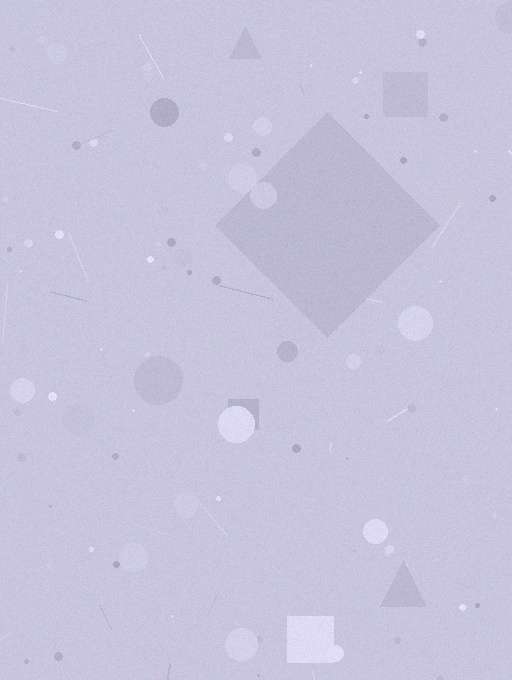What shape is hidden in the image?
A diamond is hidden in the image.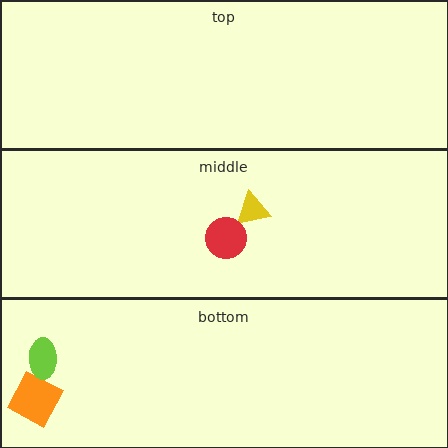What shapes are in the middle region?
The yellow triangle, the red circle.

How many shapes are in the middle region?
2.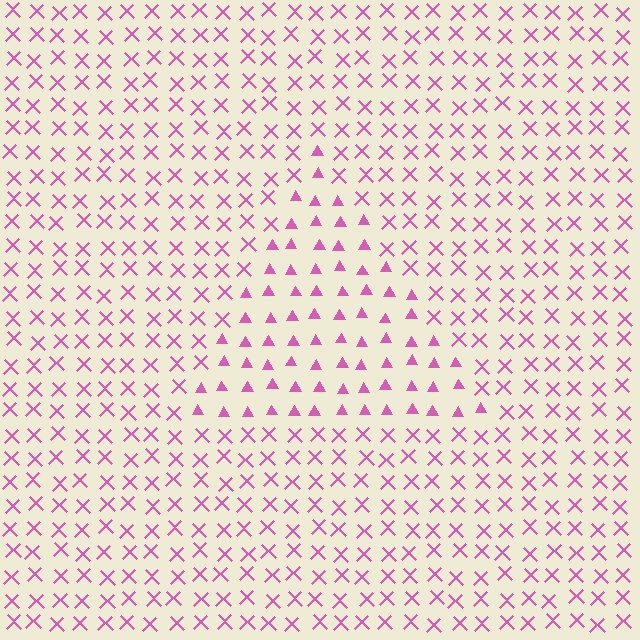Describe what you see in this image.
The image is filled with small pink elements arranged in a uniform grid. A triangle-shaped region contains triangles, while the surrounding area contains X marks. The boundary is defined purely by the change in element shape.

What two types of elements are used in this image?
The image uses triangles inside the triangle region and X marks outside it.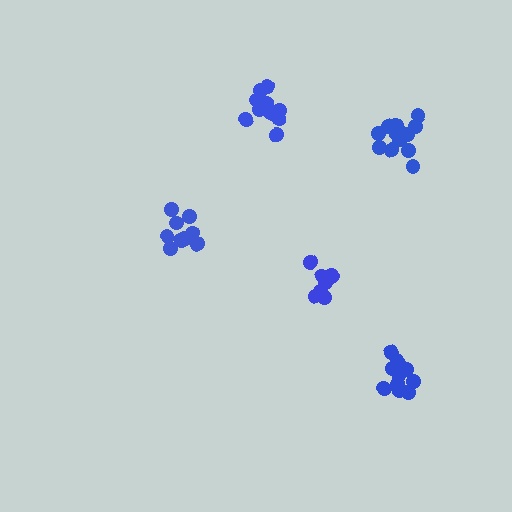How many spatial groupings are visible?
There are 5 spatial groupings.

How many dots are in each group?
Group 1: 8 dots, Group 2: 14 dots, Group 3: 9 dots, Group 4: 13 dots, Group 5: 13 dots (57 total).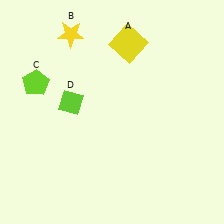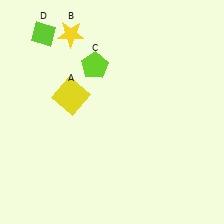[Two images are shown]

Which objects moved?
The objects that moved are: the yellow square (A), the lime pentagon (C), the lime diamond (D).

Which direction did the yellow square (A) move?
The yellow square (A) moved left.